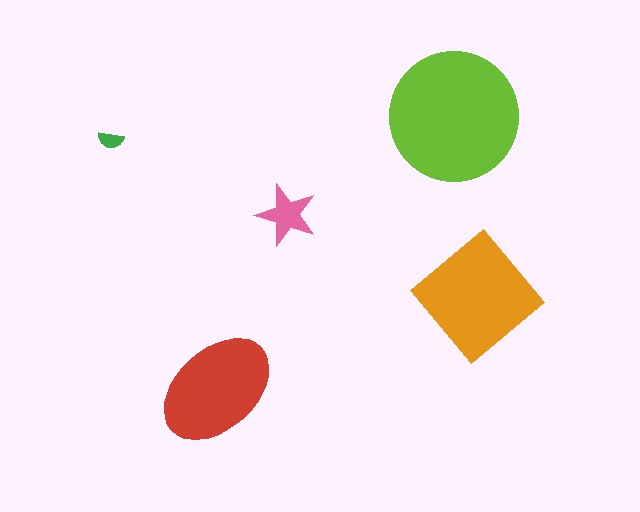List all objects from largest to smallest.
The lime circle, the orange diamond, the red ellipse, the pink star, the green semicircle.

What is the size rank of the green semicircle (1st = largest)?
5th.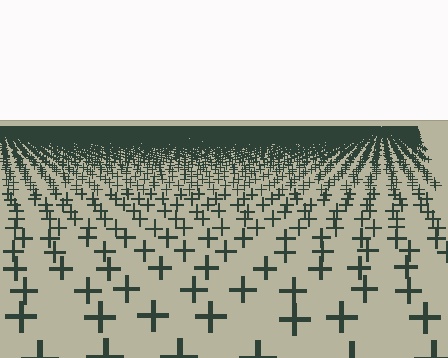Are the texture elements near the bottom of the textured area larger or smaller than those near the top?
Larger. Near the bottom, elements are closer to the viewer and appear at a bigger on-screen size.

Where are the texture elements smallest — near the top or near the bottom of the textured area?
Near the top.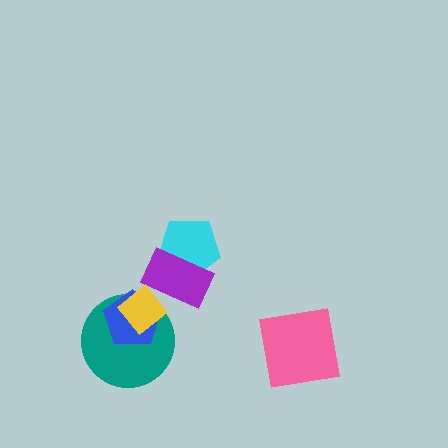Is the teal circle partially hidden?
Yes, it is partially covered by another shape.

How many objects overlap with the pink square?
0 objects overlap with the pink square.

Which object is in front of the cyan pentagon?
The purple rectangle is in front of the cyan pentagon.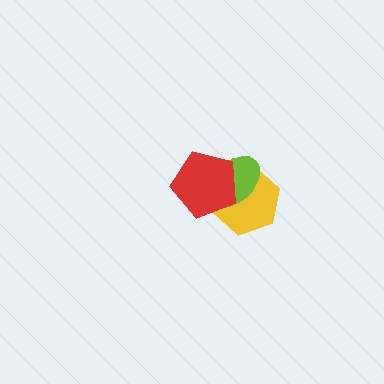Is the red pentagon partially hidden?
No, no other shape covers it.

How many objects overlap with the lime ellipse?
2 objects overlap with the lime ellipse.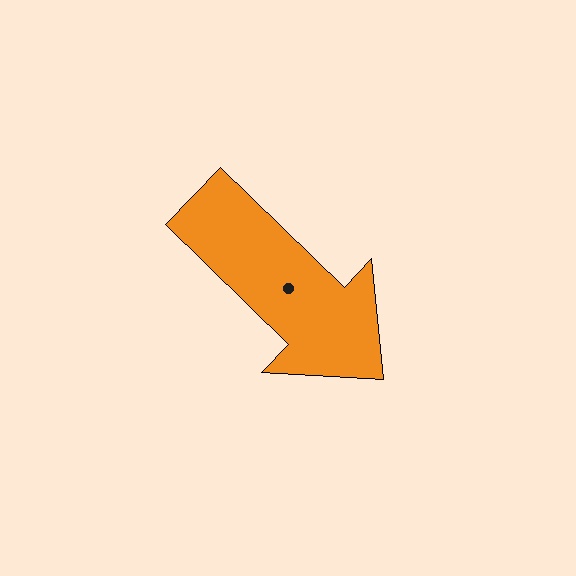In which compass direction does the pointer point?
Southeast.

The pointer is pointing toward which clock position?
Roughly 4 o'clock.